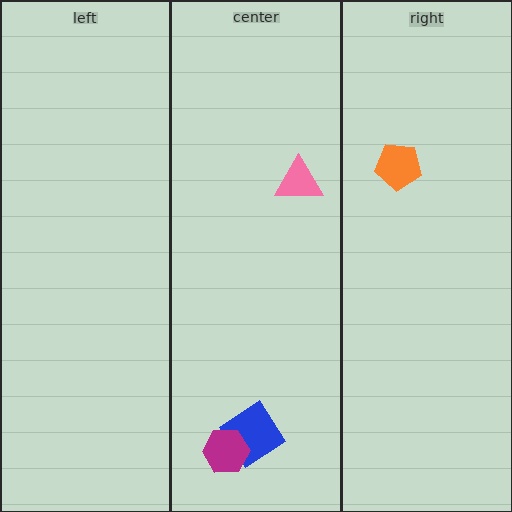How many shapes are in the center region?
3.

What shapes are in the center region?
The pink triangle, the blue diamond, the magenta hexagon.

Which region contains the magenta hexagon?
The center region.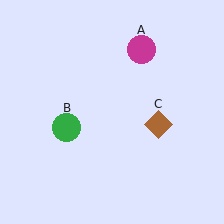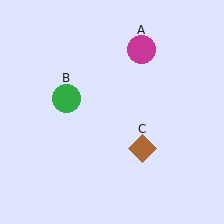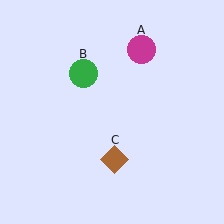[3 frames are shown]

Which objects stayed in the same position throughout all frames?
Magenta circle (object A) remained stationary.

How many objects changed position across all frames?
2 objects changed position: green circle (object B), brown diamond (object C).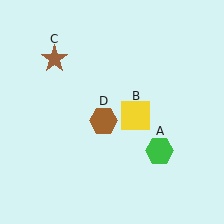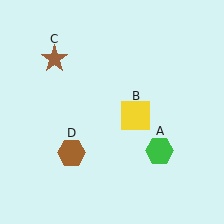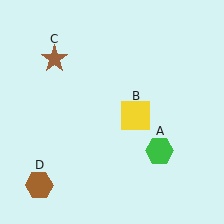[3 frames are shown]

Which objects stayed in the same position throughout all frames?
Green hexagon (object A) and yellow square (object B) and brown star (object C) remained stationary.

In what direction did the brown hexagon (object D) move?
The brown hexagon (object D) moved down and to the left.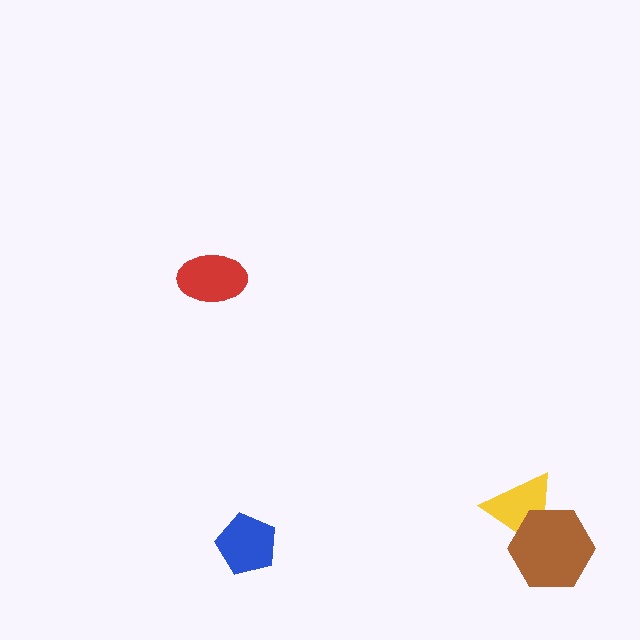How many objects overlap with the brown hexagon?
1 object overlaps with the brown hexagon.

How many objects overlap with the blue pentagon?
0 objects overlap with the blue pentagon.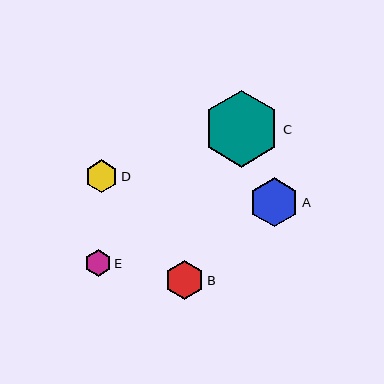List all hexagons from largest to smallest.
From largest to smallest: C, A, B, D, E.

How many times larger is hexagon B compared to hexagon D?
Hexagon B is approximately 1.2 times the size of hexagon D.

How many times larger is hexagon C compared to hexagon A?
Hexagon C is approximately 1.6 times the size of hexagon A.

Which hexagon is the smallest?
Hexagon E is the smallest with a size of approximately 27 pixels.